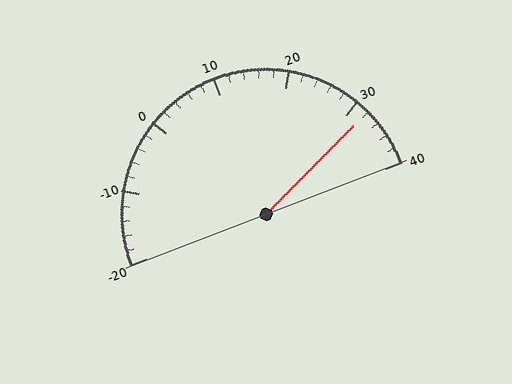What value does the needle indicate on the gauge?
The needle indicates approximately 32.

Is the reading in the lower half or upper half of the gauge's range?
The reading is in the upper half of the range (-20 to 40).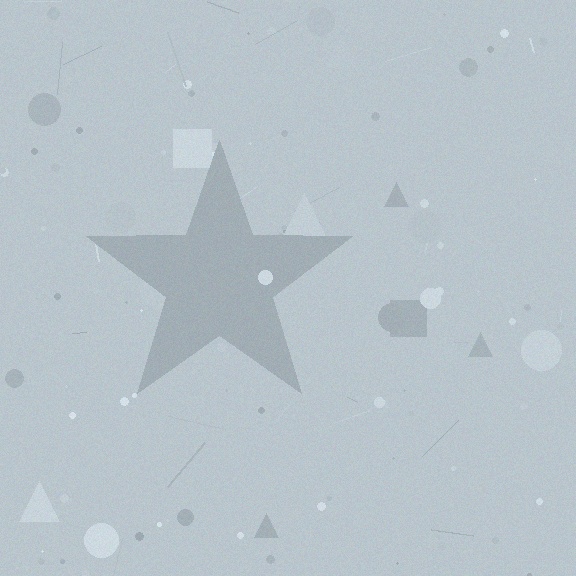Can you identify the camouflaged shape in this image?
The camouflaged shape is a star.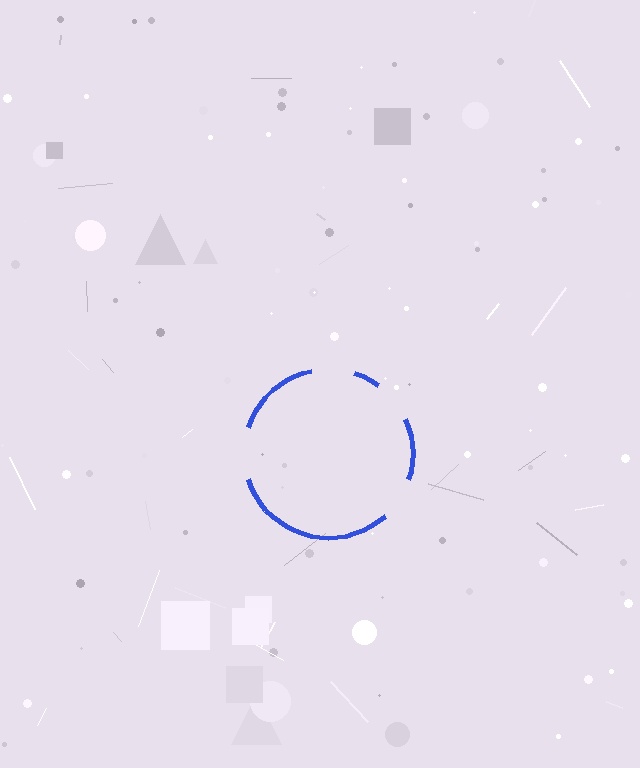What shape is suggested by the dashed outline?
The dashed outline suggests a circle.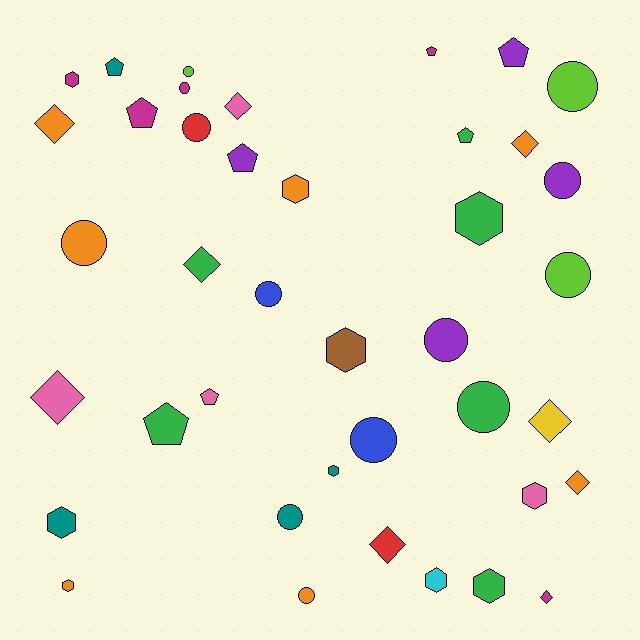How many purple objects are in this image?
There are 4 purple objects.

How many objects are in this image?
There are 40 objects.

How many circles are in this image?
There are 13 circles.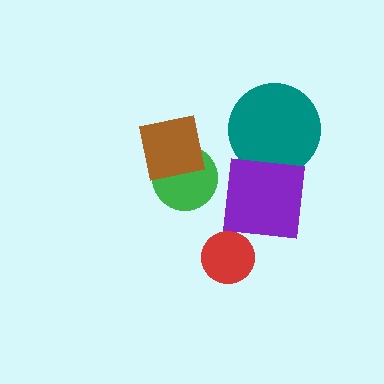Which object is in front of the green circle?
The brown square is in front of the green circle.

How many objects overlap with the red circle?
0 objects overlap with the red circle.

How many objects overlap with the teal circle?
1 object overlaps with the teal circle.